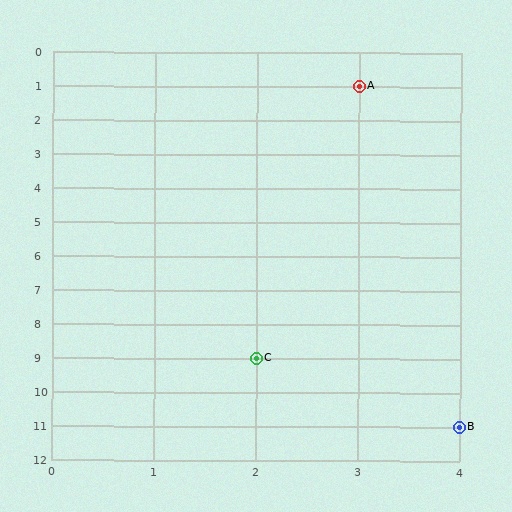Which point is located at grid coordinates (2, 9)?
Point C is at (2, 9).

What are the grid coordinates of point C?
Point C is at grid coordinates (2, 9).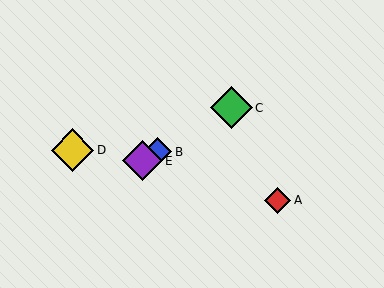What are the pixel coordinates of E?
Object E is at (142, 161).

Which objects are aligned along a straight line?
Objects B, C, E are aligned along a straight line.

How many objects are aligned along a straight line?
3 objects (B, C, E) are aligned along a straight line.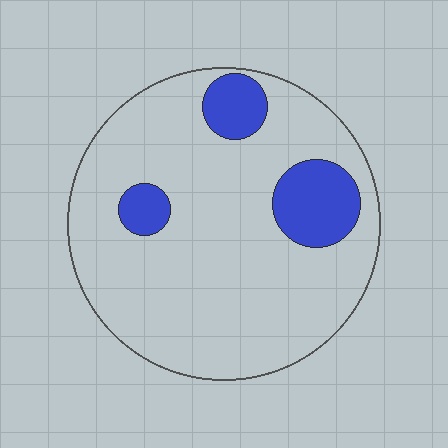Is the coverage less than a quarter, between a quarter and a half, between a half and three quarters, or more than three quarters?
Less than a quarter.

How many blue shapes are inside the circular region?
3.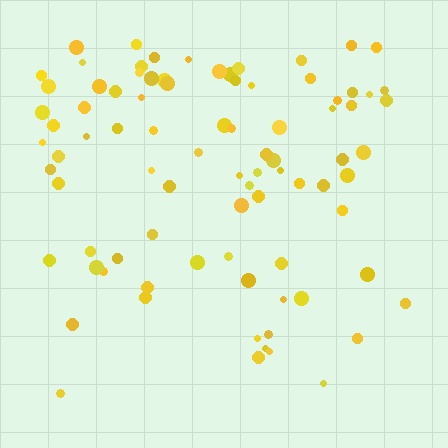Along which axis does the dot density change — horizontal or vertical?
Vertical.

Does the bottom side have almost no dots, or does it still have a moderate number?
Still a moderate number, just noticeably fewer than the top.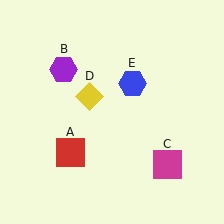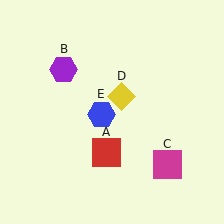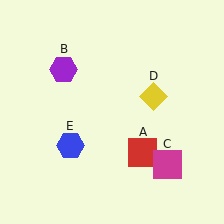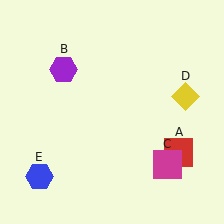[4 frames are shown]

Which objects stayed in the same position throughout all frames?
Purple hexagon (object B) and magenta square (object C) remained stationary.